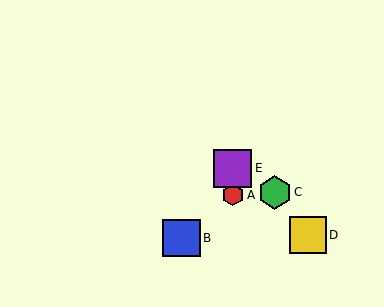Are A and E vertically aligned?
Yes, both are at x≈233.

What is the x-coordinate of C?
Object C is at x≈275.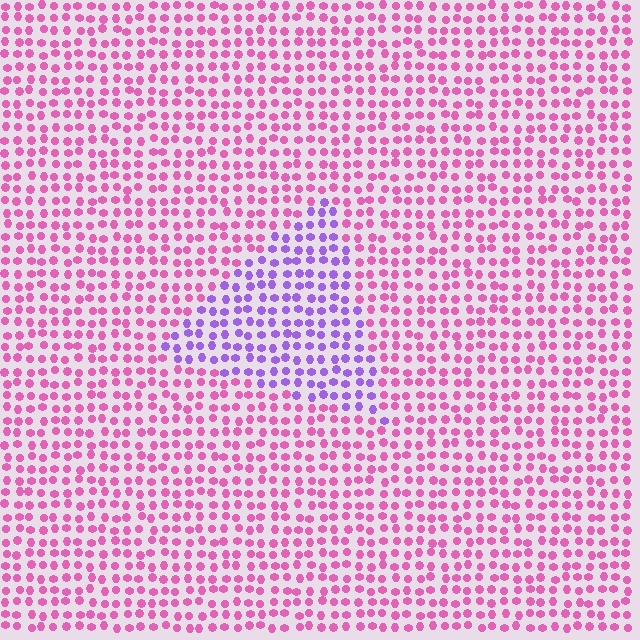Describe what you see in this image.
The image is filled with small pink elements in a uniform arrangement. A triangle-shaped region is visible where the elements are tinted to a slightly different hue, forming a subtle color boundary.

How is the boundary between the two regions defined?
The boundary is defined purely by a slight shift in hue (about 51 degrees). Spacing, size, and orientation are identical on both sides.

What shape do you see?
I see a triangle.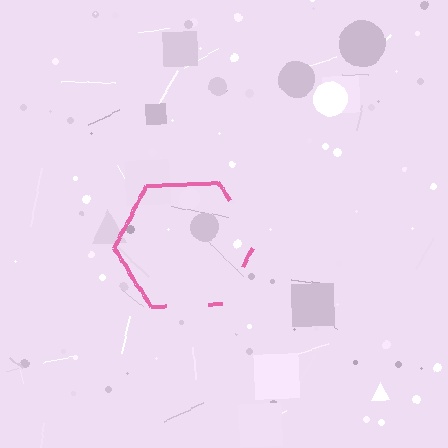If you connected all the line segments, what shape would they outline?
They would outline a hexagon.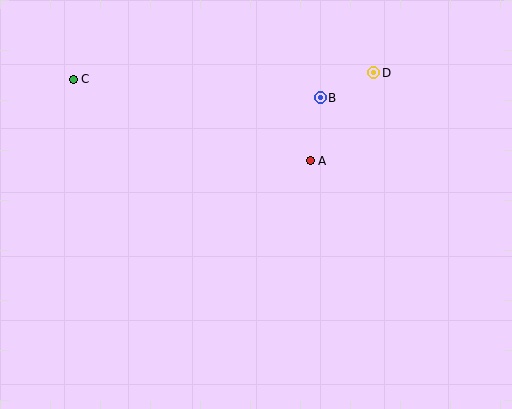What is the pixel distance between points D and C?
The distance between D and C is 300 pixels.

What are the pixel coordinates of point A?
Point A is at (310, 161).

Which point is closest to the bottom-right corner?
Point A is closest to the bottom-right corner.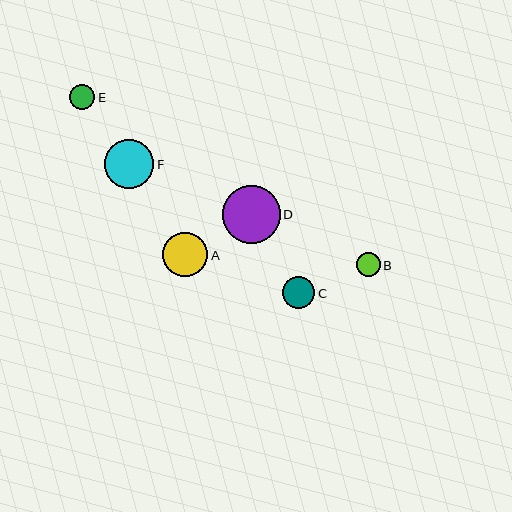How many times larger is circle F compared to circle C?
Circle F is approximately 1.5 times the size of circle C.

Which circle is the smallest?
Circle B is the smallest with a size of approximately 23 pixels.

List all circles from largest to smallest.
From largest to smallest: D, F, A, C, E, B.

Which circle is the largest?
Circle D is the largest with a size of approximately 58 pixels.